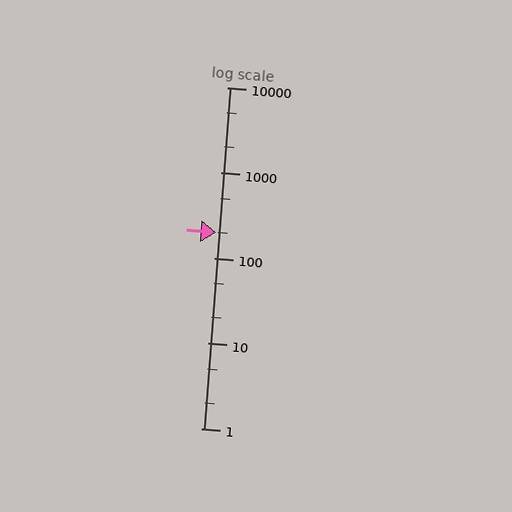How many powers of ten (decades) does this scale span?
The scale spans 4 decades, from 1 to 10000.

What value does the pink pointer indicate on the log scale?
The pointer indicates approximately 200.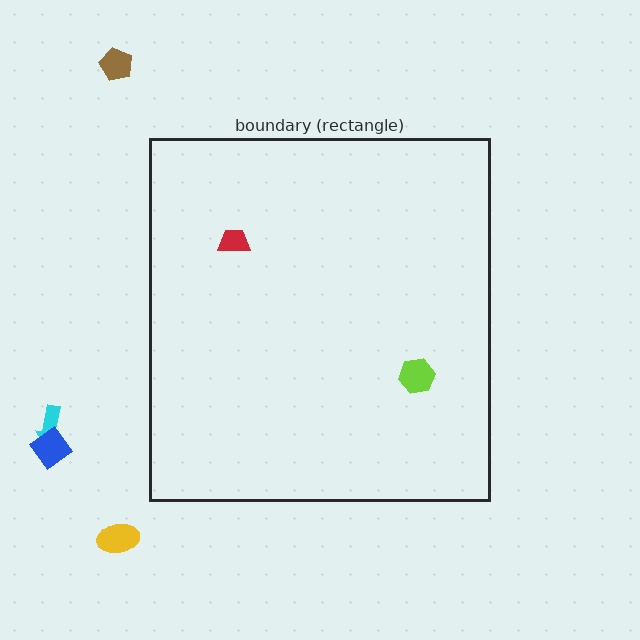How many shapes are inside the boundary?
2 inside, 4 outside.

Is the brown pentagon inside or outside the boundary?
Outside.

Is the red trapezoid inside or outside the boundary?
Inside.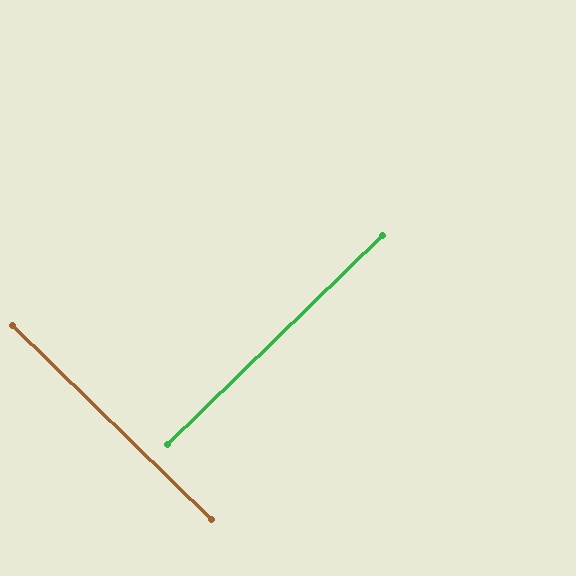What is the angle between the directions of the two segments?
Approximately 88 degrees.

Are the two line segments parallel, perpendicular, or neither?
Perpendicular — they meet at approximately 88°.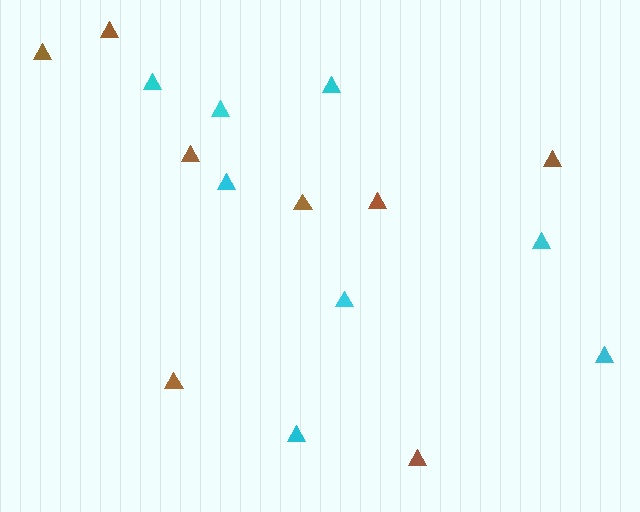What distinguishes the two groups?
There are 2 groups: one group of brown triangles (8) and one group of cyan triangles (8).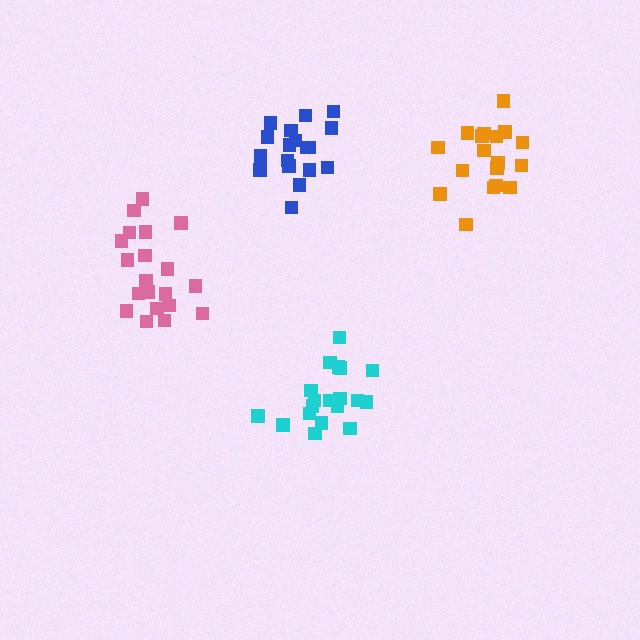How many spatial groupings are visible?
There are 4 spatial groupings.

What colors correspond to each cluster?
The clusters are colored: pink, blue, orange, cyan.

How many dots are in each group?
Group 1: 20 dots, Group 2: 18 dots, Group 3: 19 dots, Group 4: 19 dots (76 total).